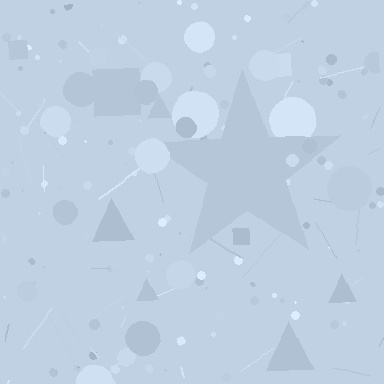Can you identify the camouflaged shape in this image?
The camouflaged shape is a star.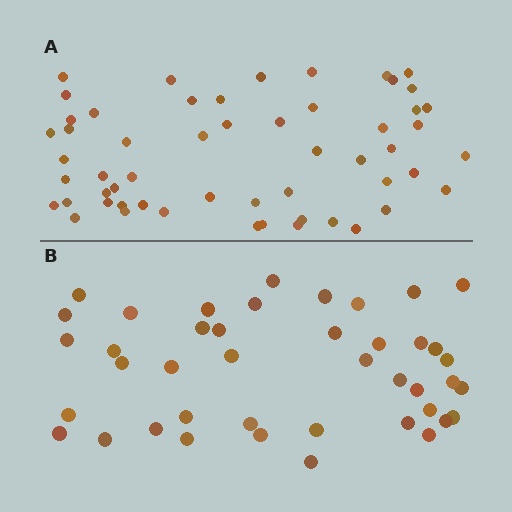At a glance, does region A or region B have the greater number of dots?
Region A (the top region) has more dots.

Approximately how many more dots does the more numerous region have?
Region A has approximately 15 more dots than region B.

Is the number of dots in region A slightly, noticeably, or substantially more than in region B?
Region A has noticeably more, but not dramatically so. The ratio is roughly 1.3 to 1.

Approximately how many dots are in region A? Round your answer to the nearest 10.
About 60 dots. (The exact count is 55, which rounds to 60.)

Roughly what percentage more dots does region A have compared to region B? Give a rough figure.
About 30% more.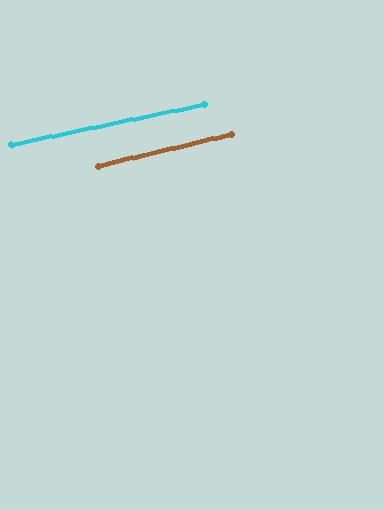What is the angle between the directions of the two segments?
Approximately 2 degrees.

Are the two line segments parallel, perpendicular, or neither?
Parallel — their directions differ by only 1.7°.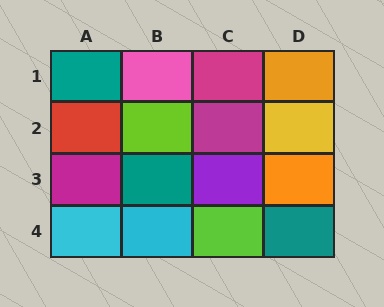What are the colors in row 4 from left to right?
Cyan, cyan, lime, teal.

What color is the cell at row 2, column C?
Magenta.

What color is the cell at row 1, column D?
Orange.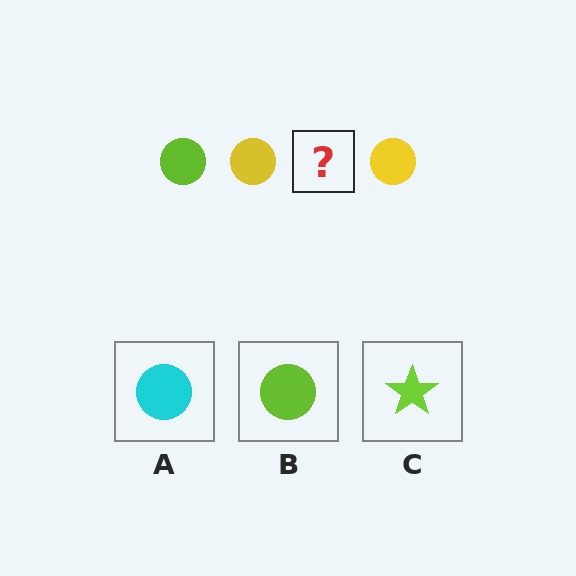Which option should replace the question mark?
Option B.